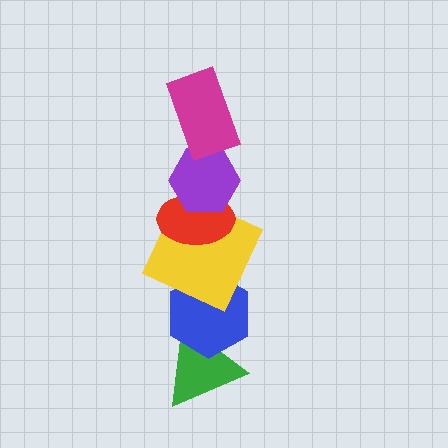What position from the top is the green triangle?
The green triangle is 6th from the top.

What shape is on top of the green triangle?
The blue hexagon is on top of the green triangle.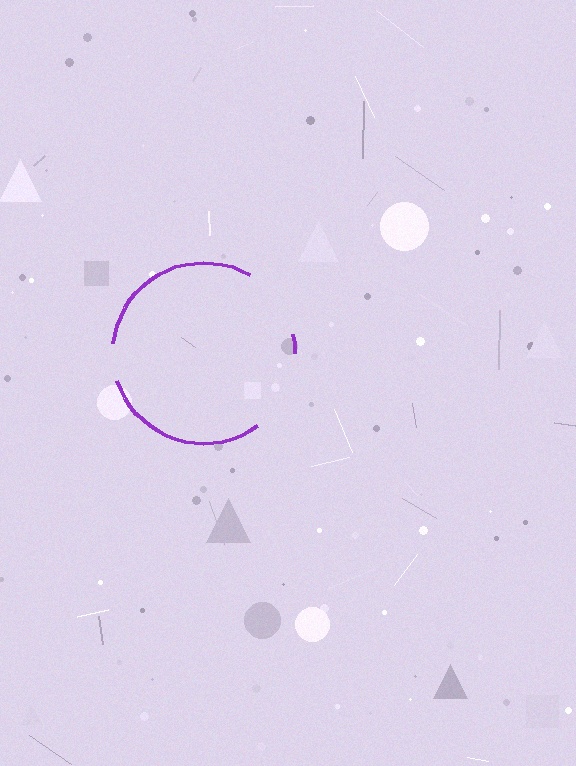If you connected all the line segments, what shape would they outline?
They would outline a circle.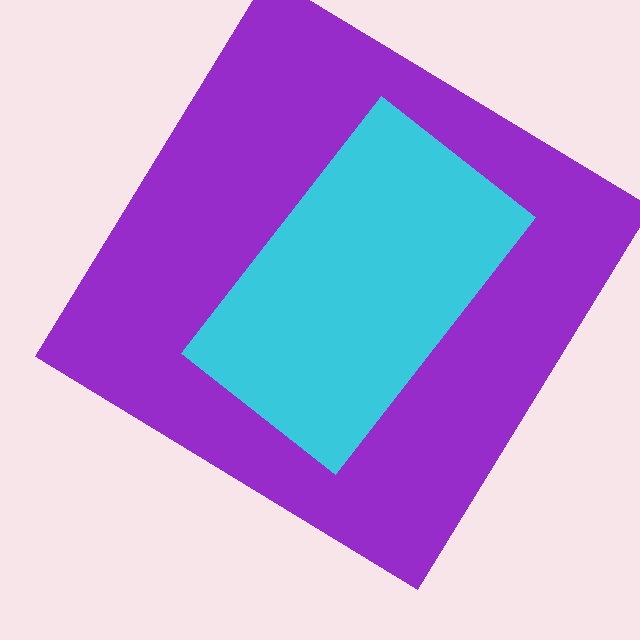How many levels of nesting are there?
2.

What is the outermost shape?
The purple diamond.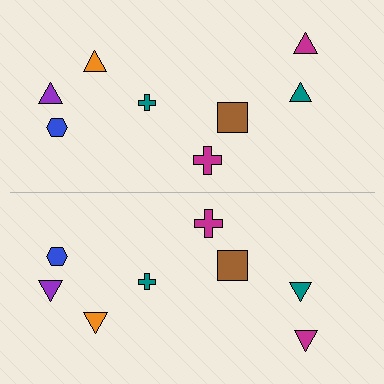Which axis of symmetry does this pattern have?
The pattern has a horizontal axis of symmetry running through the center of the image.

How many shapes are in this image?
There are 16 shapes in this image.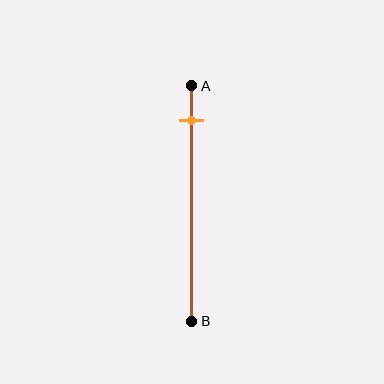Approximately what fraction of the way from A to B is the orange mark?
The orange mark is approximately 15% of the way from A to B.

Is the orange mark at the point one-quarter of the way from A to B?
No, the mark is at about 15% from A, not at the 25% one-quarter point.